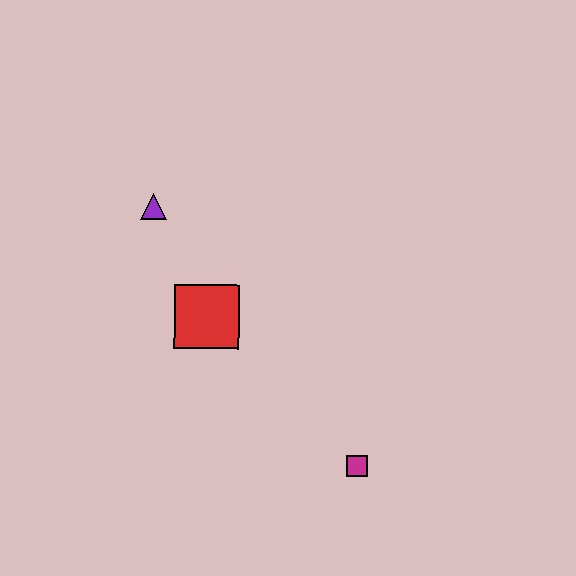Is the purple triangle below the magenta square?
No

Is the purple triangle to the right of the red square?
No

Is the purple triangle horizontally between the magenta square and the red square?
No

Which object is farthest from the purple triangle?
The magenta square is farthest from the purple triangle.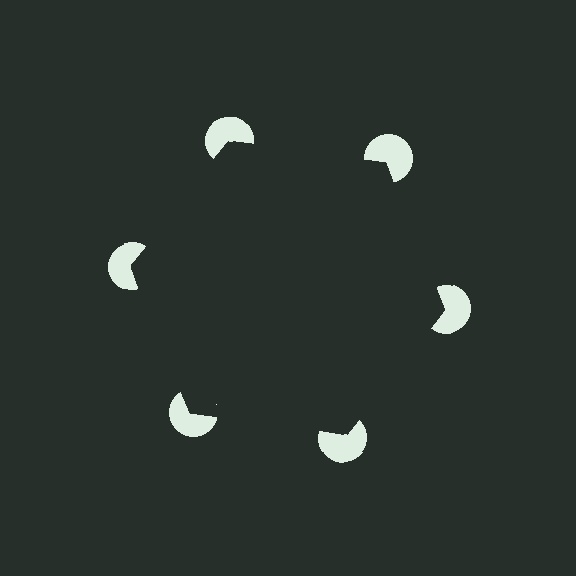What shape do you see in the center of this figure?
An illusory hexagon — its edges are inferred from the aligned wedge cuts in the pac-man discs, not physically drawn.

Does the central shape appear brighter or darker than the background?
It typically appears slightly darker than the background, even though no actual brightness change is drawn.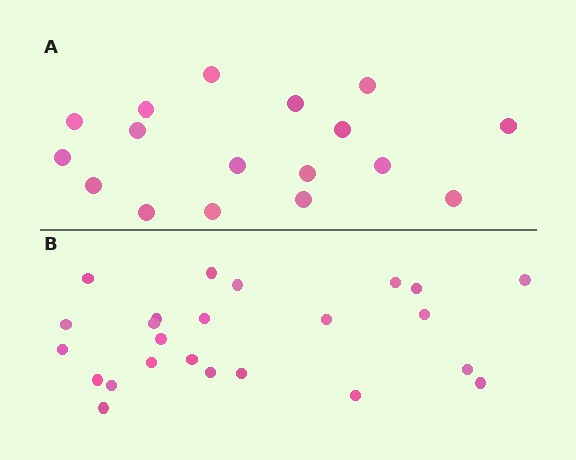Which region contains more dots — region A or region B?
Region B (the bottom region) has more dots.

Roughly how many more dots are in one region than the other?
Region B has roughly 8 or so more dots than region A.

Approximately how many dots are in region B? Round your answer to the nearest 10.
About 20 dots. (The exact count is 24, which rounds to 20.)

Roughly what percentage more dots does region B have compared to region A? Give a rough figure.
About 40% more.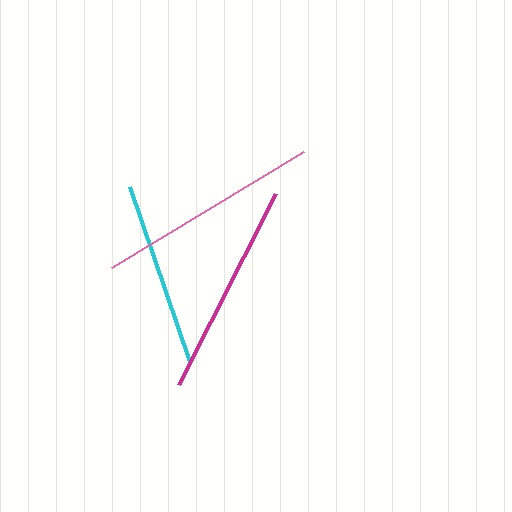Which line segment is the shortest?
The cyan line is the shortest at approximately 185 pixels.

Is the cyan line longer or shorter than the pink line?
The pink line is longer than the cyan line.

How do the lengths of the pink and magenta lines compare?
The pink and magenta lines are approximately the same length.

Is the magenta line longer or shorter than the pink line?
The pink line is longer than the magenta line.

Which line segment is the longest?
The pink line is the longest at approximately 224 pixels.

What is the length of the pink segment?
The pink segment is approximately 224 pixels long.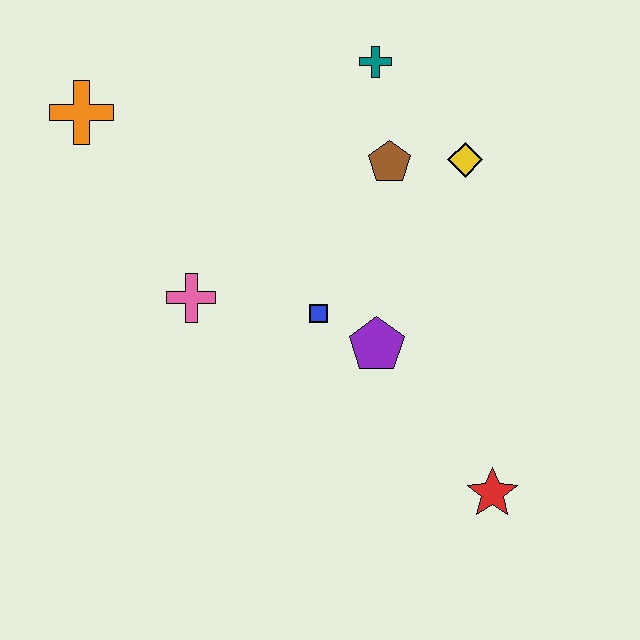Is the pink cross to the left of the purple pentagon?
Yes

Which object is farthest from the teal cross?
The red star is farthest from the teal cross.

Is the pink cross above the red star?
Yes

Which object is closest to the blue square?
The purple pentagon is closest to the blue square.